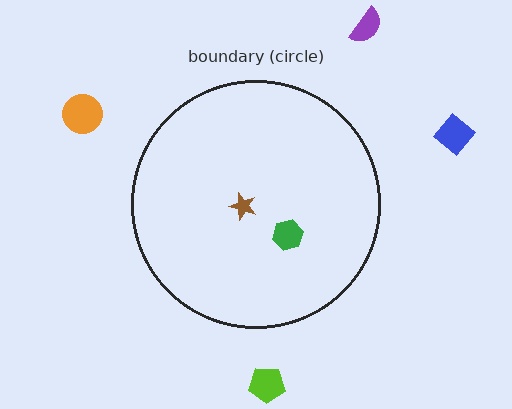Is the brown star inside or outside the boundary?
Inside.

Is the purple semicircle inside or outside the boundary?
Outside.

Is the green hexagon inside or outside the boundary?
Inside.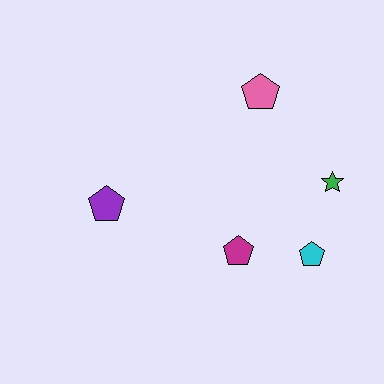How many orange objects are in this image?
There are no orange objects.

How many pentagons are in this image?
There are 4 pentagons.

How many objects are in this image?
There are 5 objects.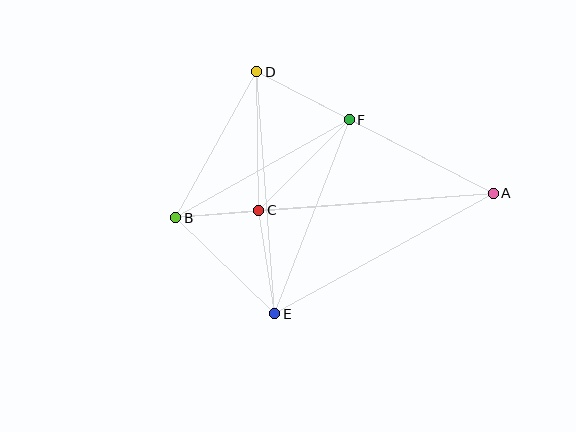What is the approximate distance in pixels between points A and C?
The distance between A and C is approximately 235 pixels.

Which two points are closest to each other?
Points B and C are closest to each other.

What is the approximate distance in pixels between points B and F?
The distance between B and F is approximately 199 pixels.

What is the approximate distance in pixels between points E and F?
The distance between E and F is approximately 207 pixels.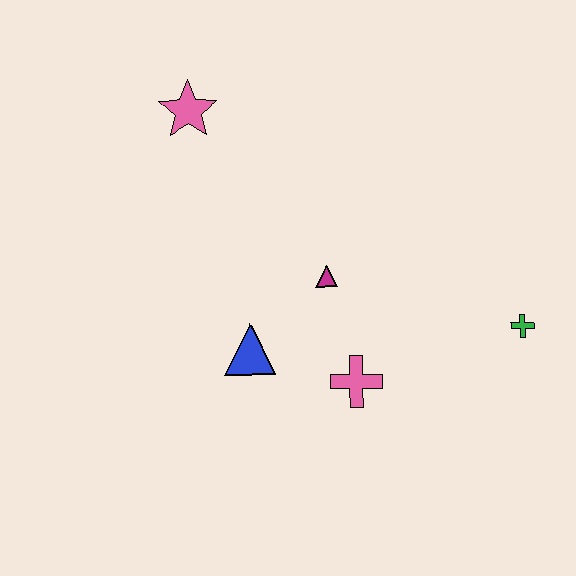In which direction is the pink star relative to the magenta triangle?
The pink star is above the magenta triangle.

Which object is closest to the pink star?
The magenta triangle is closest to the pink star.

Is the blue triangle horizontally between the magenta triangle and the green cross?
No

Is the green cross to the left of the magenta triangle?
No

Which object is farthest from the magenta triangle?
The pink star is farthest from the magenta triangle.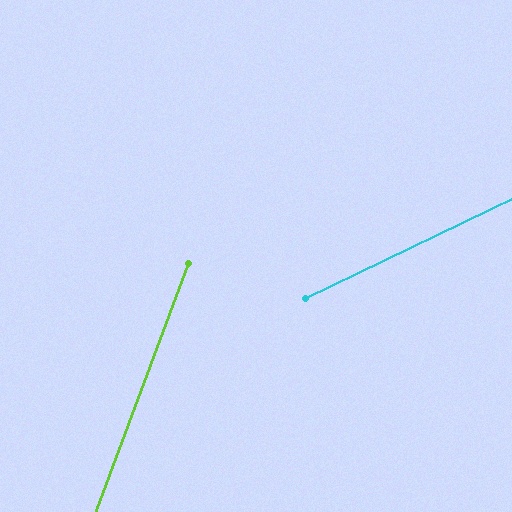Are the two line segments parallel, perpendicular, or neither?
Neither parallel nor perpendicular — they differ by about 44°.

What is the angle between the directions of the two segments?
Approximately 44 degrees.